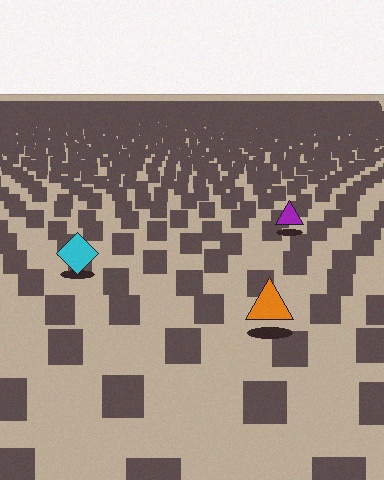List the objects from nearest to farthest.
From nearest to farthest: the orange triangle, the cyan diamond, the purple triangle.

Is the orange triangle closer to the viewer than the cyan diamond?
Yes. The orange triangle is closer — you can tell from the texture gradient: the ground texture is coarser near it.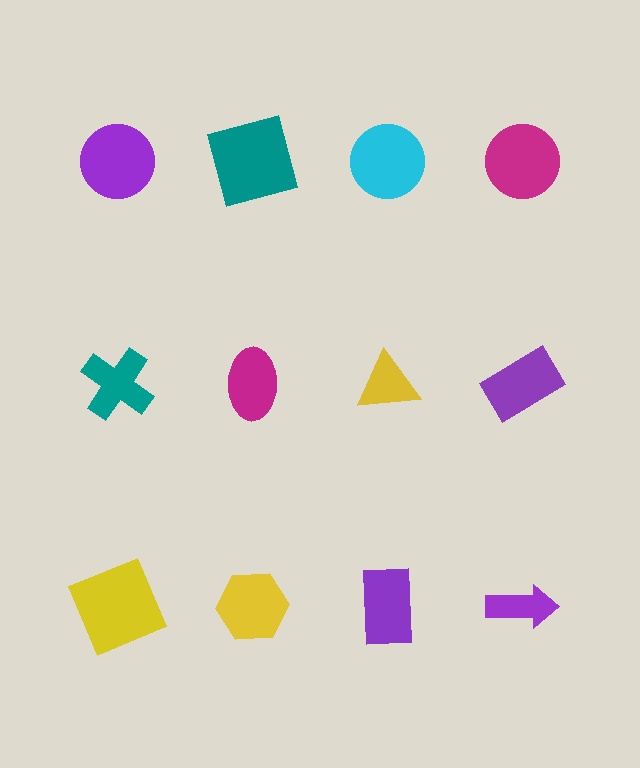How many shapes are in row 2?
4 shapes.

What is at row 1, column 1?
A purple circle.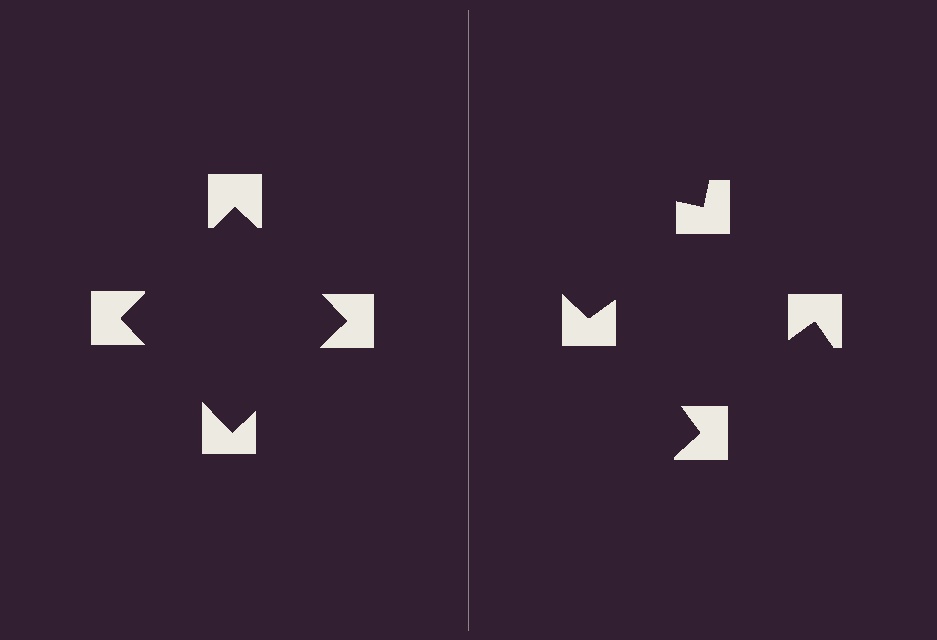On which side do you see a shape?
An illusory square appears on the left side. On the right side the wedge cuts are rotated, so no coherent shape forms.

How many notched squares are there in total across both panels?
8 — 4 on each side.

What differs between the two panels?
The notched squares are positioned identically on both sides; only the wedge orientations differ. On the left they align to a square; on the right they are misaligned.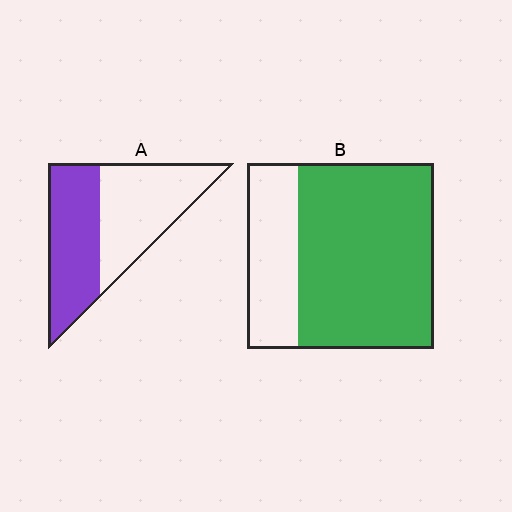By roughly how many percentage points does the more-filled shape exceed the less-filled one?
By roughly 25 percentage points (B over A).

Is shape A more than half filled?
Roughly half.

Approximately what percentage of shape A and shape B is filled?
A is approximately 50% and B is approximately 75%.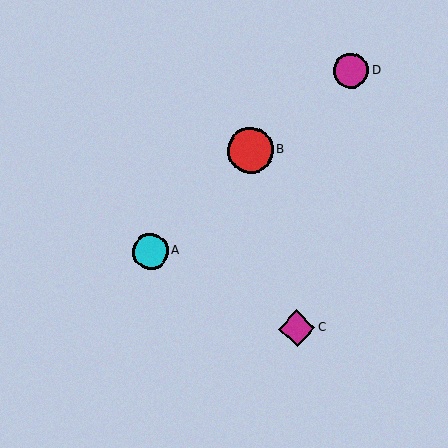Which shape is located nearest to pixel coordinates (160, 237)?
The cyan circle (labeled A) at (151, 251) is nearest to that location.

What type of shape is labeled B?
Shape B is a red circle.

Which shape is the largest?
The red circle (labeled B) is the largest.